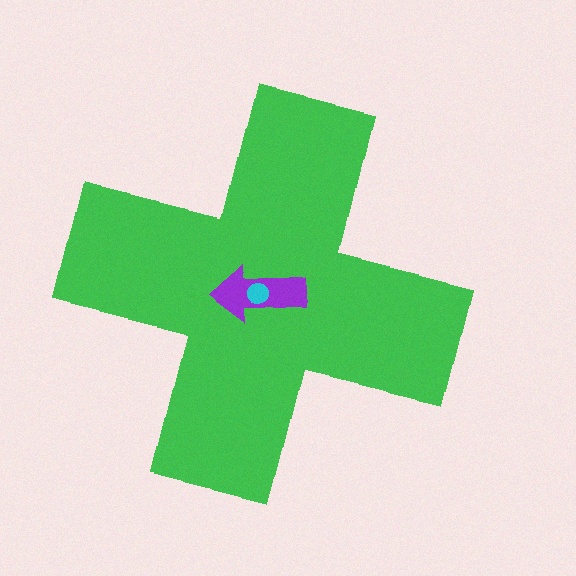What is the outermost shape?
The green cross.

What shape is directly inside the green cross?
The purple arrow.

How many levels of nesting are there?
3.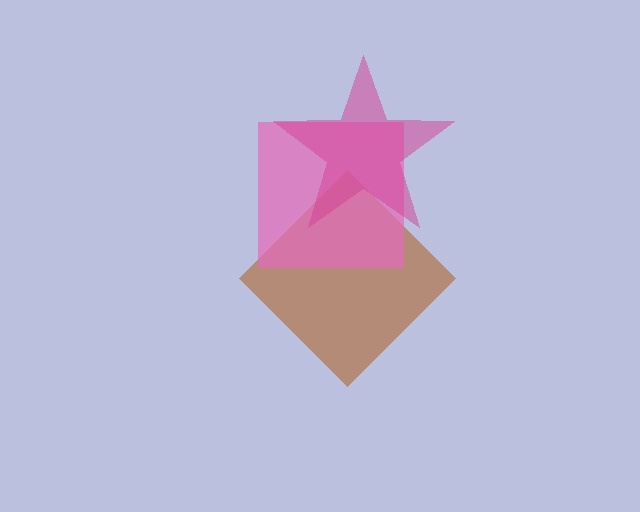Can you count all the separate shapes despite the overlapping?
Yes, there are 3 separate shapes.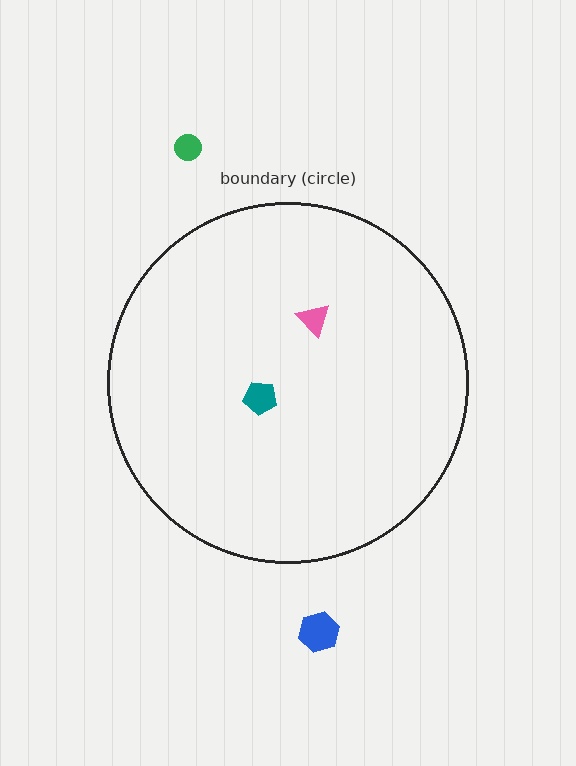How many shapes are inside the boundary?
2 inside, 2 outside.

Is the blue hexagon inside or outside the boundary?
Outside.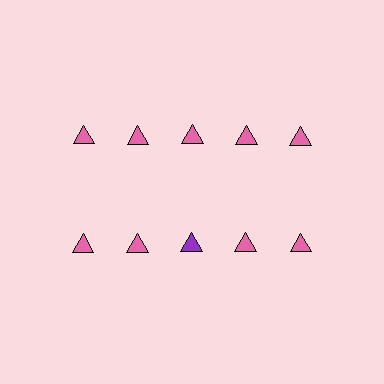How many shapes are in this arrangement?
There are 10 shapes arranged in a grid pattern.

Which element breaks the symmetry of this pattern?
The purple triangle in the second row, center column breaks the symmetry. All other shapes are pink triangles.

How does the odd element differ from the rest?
It has a different color: purple instead of pink.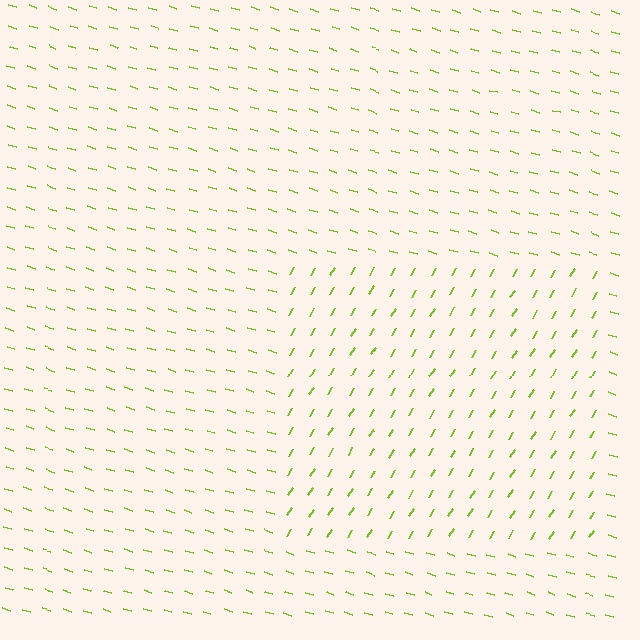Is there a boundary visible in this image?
Yes, there is a texture boundary formed by a change in line orientation.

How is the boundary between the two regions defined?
The boundary is defined purely by a change in line orientation (approximately 76 degrees difference). All lines are the same color and thickness.